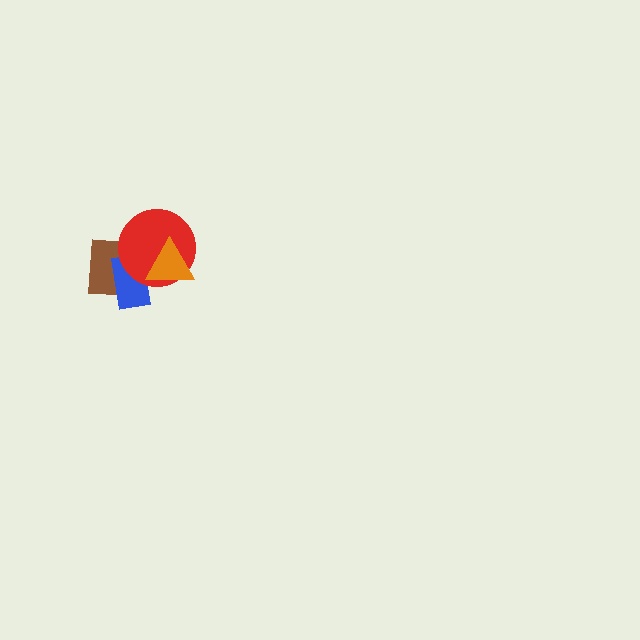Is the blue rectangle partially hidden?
Yes, it is partially covered by another shape.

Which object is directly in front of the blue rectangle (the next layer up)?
The red circle is directly in front of the blue rectangle.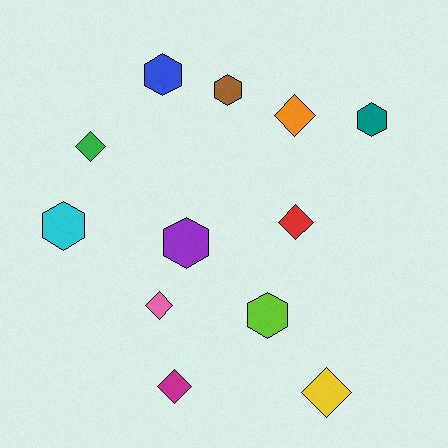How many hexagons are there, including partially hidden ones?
There are 6 hexagons.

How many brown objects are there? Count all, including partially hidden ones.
There is 1 brown object.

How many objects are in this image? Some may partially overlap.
There are 12 objects.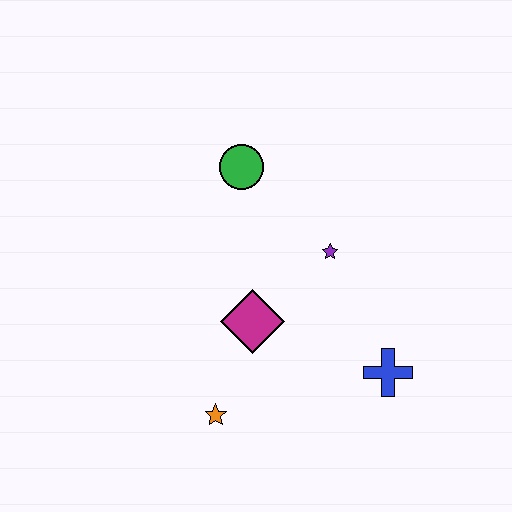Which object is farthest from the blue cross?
The green circle is farthest from the blue cross.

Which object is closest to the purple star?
The magenta diamond is closest to the purple star.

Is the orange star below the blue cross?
Yes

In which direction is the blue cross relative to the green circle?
The blue cross is below the green circle.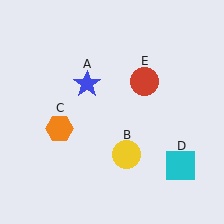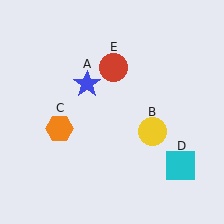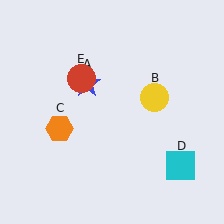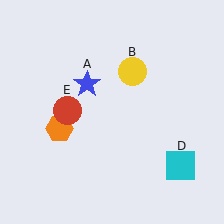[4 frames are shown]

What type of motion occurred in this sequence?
The yellow circle (object B), red circle (object E) rotated counterclockwise around the center of the scene.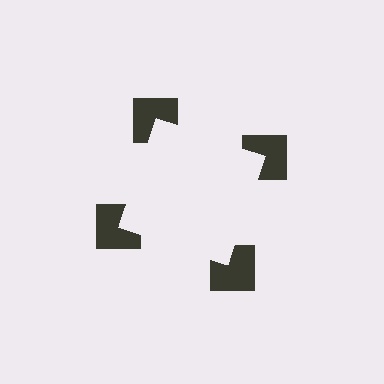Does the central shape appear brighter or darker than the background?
It typically appears slightly brighter than the background, even though no actual brightness change is drawn.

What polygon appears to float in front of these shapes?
An illusory square — its edges are inferred from the aligned wedge cuts in the notched squares, not physically drawn.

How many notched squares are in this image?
There are 4 — one at each vertex of the illusory square.